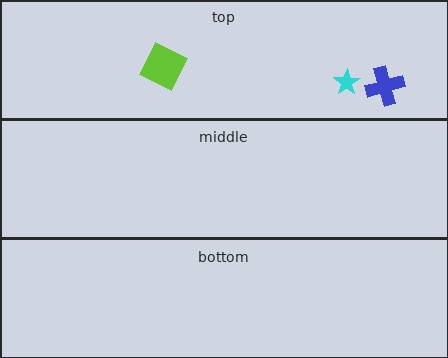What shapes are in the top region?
The blue cross, the lime square, the cyan star.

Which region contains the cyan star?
The top region.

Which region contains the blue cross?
The top region.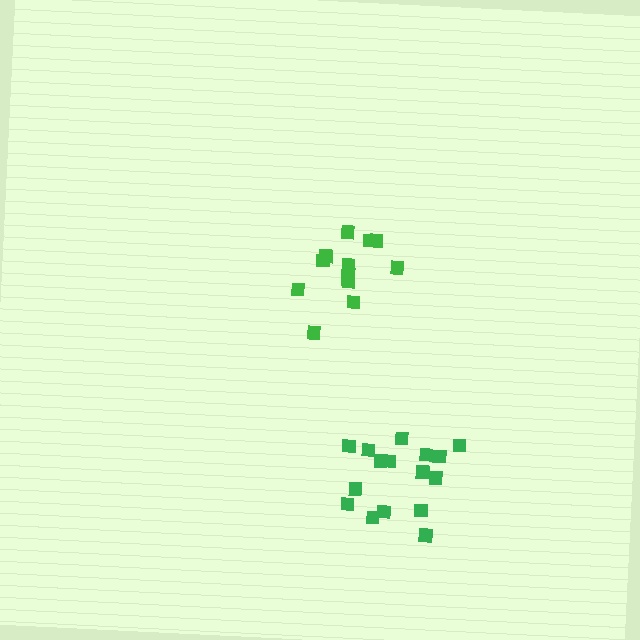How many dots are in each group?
Group 1: 16 dots, Group 2: 13 dots (29 total).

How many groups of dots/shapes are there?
There are 2 groups.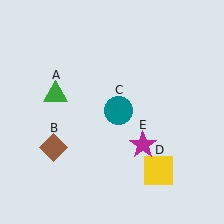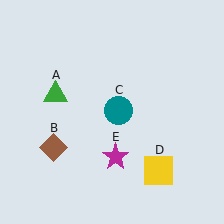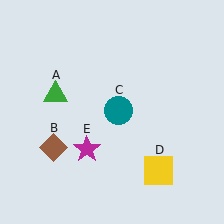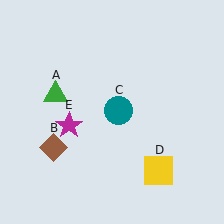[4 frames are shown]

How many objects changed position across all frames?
1 object changed position: magenta star (object E).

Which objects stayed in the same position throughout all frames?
Green triangle (object A) and brown diamond (object B) and teal circle (object C) and yellow square (object D) remained stationary.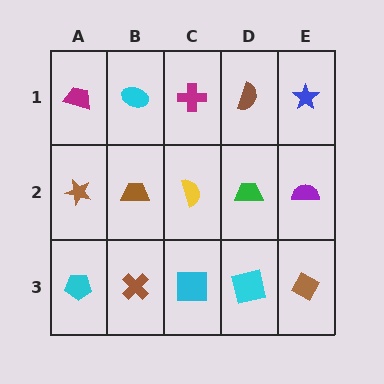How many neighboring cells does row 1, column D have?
3.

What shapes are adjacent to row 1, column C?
A yellow semicircle (row 2, column C), a cyan ellipse (row 1, column B), a brown semicircle (row 1, column D).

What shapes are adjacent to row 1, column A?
A brown star (row 2, column A), a cyan ellipse (row 1, column B).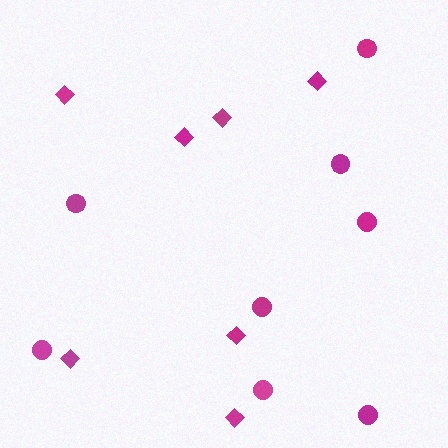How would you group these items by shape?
There are 2 groups: one group of diamonds (7) and one group of circles (8).